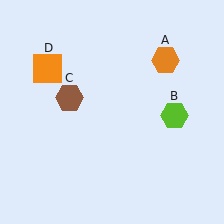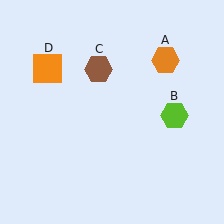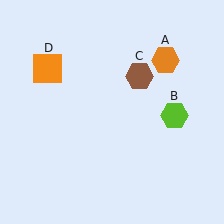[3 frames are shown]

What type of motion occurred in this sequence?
The brown hexagon (object C) rotated clockwise around the center of the scene.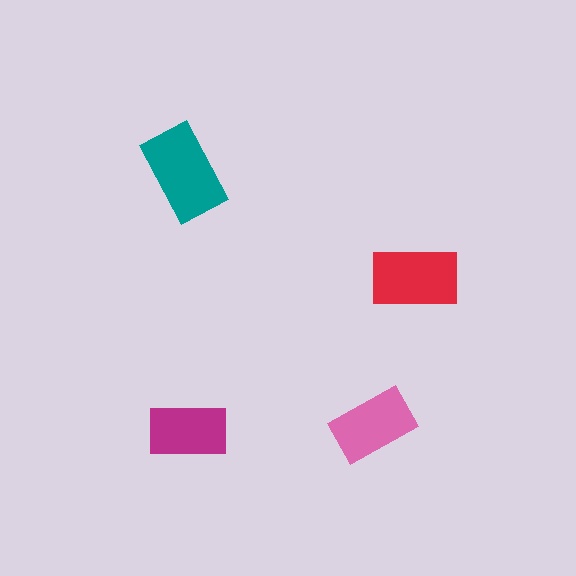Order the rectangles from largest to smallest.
the teal one, the red one, the pink one, the magenta one.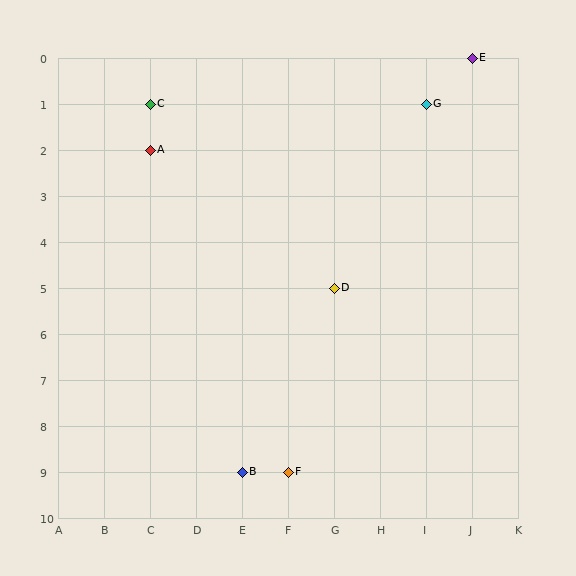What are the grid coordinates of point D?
Point D is at grid coordinates (G, 5).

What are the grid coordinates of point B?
Point B is at grid coordinates (E, 9).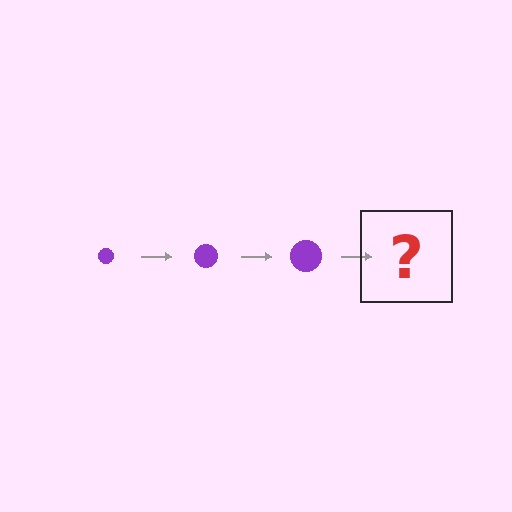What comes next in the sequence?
The next element should be a purple circle, larger than the previous one.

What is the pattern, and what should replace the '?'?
The pattern is that the circle gets progressively larger each step. The '?' should be a purple circle, larger than the previous one.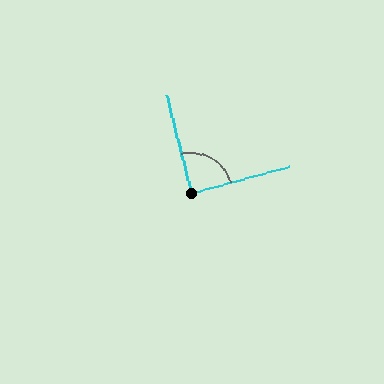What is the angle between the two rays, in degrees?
Approximately 89 degrees.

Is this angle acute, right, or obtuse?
It is approximately a right angle.